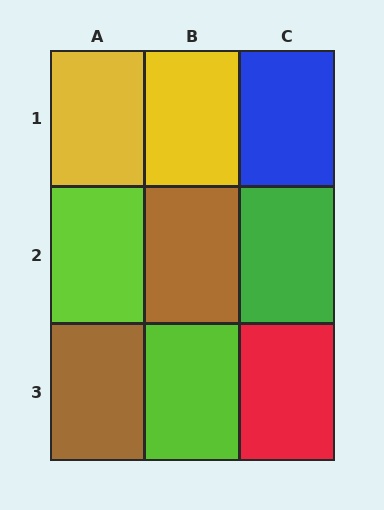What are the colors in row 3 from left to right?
Brown, lime, red.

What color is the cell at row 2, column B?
Brown.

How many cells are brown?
2 cells are brown.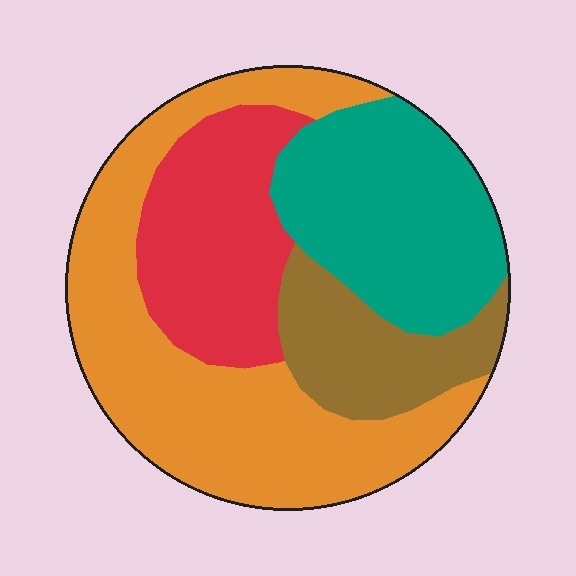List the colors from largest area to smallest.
From largest to smallest: orange, teal, red, brown.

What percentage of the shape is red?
Red takes up less than a quarter of the shape.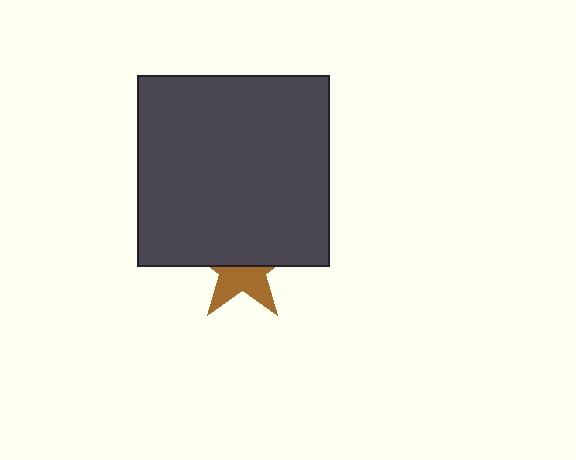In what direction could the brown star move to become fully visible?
The brown star could move down. That would shift it out from behind the dark gray square entirely.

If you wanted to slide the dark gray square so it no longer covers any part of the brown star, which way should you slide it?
Slide it up — that is the most direct way to separate the two shapes.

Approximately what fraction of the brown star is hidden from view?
Roughly 55% of the brown star is hidden behind the dark gray square.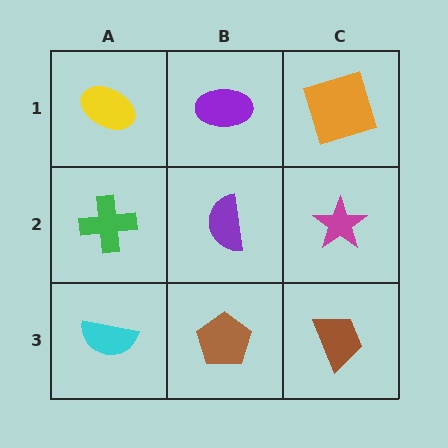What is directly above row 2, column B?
A purple ellipse.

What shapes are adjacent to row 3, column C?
A magenta star (row 2, column C), a brown pentagon (row 3, column B).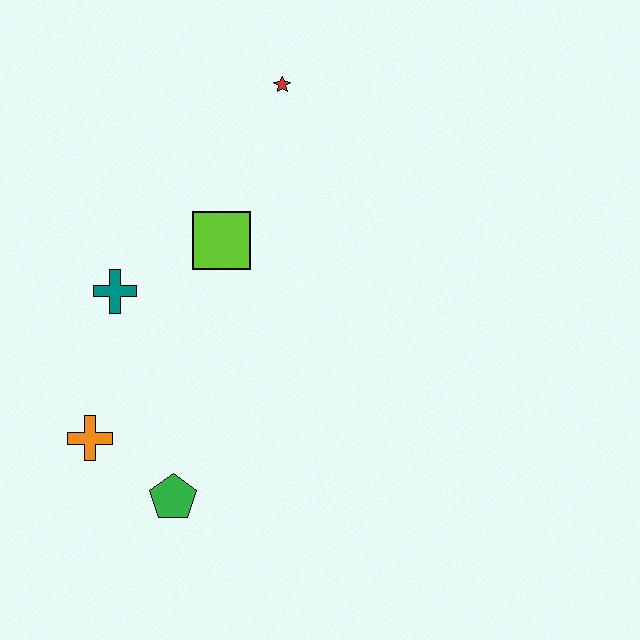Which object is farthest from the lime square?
The green pentagon is farthest from the lime square.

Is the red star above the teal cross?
Yes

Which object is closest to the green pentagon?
The orange cross is closest to the green pentagon.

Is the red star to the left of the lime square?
No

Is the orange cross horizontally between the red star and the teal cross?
No